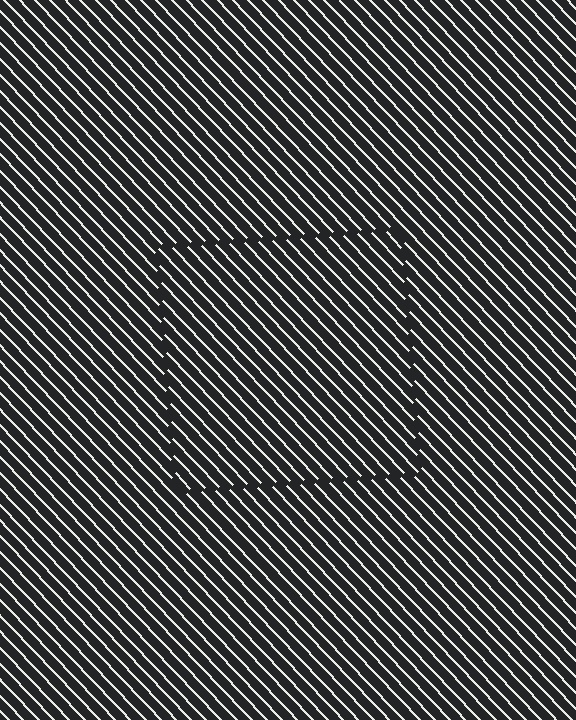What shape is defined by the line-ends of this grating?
An illusory square. The interior of the shape contains the same grating, shifted by half a period — the contour is defined by the phase discontinuity where line-ends from the inner and outer gratings abut.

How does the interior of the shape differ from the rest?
The interior of the shape contains the same grating, shifted by half a period — the contour is defined by the phase discontinuity where line-ends from the inner and outer gratings abut.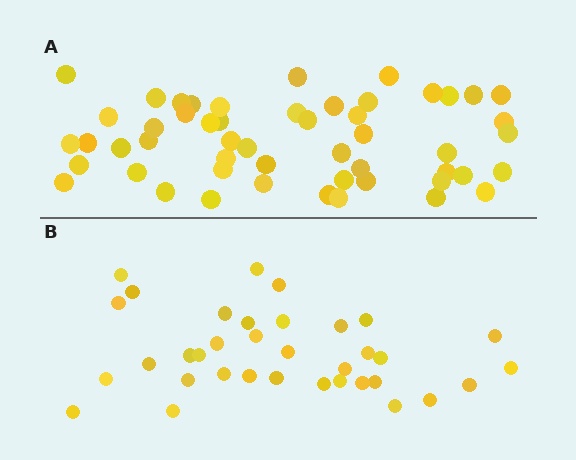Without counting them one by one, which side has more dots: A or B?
Region A (the top region) has more dots.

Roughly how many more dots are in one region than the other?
Region A has approximately 15 more dots than region B.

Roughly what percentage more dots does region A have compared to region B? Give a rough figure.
About 50% more.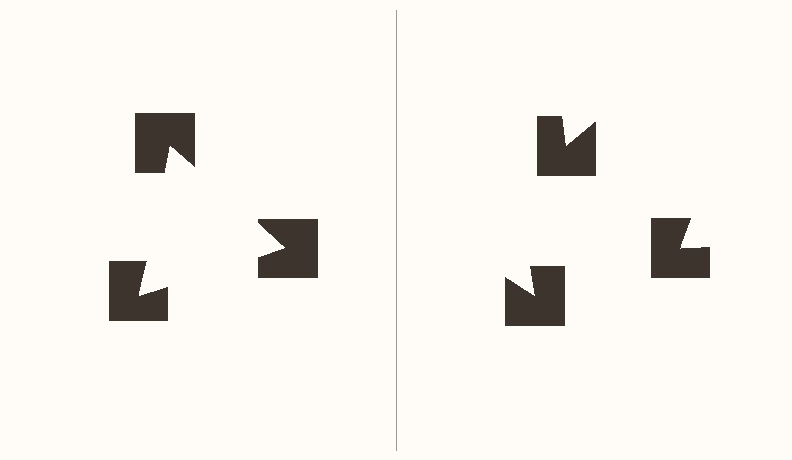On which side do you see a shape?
An illusory triangle appears on the left side. On the right side the wedge cuts are rotated, so no coherent shape forms.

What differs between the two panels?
The notched squares are positioned identically on both sides; only the wedge orientations differ. On the left they align to a triangle; on the right they are misaligned.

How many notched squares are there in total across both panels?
6 — 3 on each side.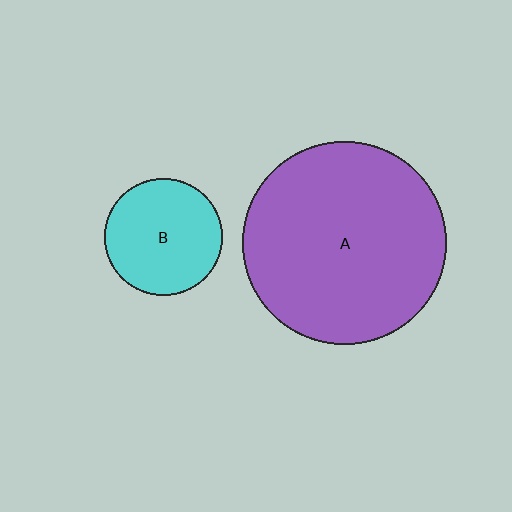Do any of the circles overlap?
No, none of the circles overlap.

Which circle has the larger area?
Circle A (purple).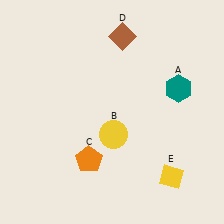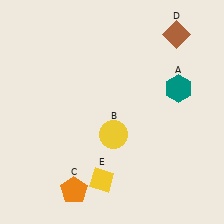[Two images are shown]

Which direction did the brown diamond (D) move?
The brown diamond (D) moved right.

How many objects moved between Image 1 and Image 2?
3 objects moved between the two images.